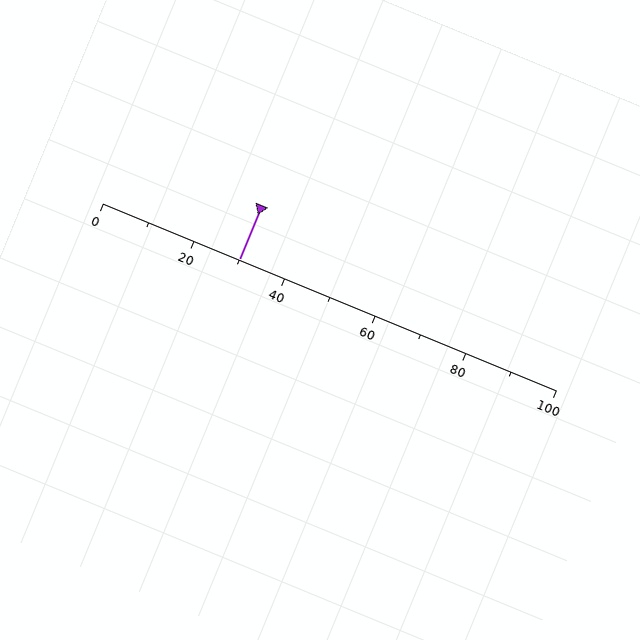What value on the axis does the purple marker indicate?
The marker indicates approximately 30.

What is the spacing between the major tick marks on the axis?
The major ticks are spaced 20 apart.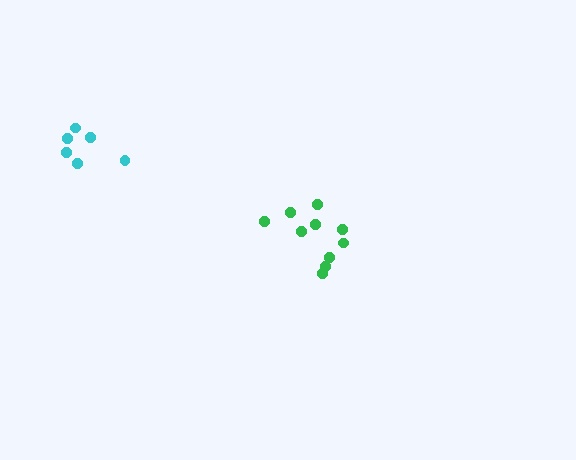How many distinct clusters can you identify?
There are 2 distinct clusters.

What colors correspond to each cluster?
The clusters are colored: green, cyan.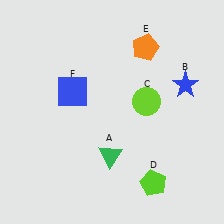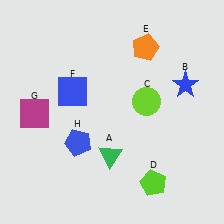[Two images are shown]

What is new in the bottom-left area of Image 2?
A magenta square (G) was added in the bottom-left area of Image 2.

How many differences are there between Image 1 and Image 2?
There are 2 differences between the two images.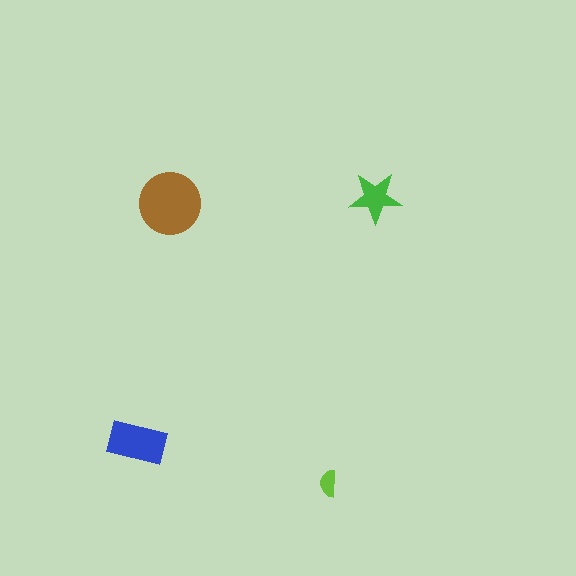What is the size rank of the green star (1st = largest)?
3rd.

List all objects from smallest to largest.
The lime semicircle, the green star, the blue rectangle, the brown circle.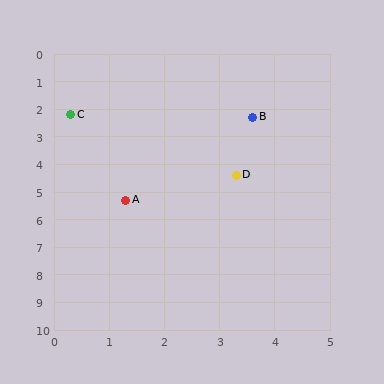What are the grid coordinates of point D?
Point D is at approximately (3.3, 4.4).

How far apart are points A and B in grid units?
Points A and B are about 3.8 grid units apart.